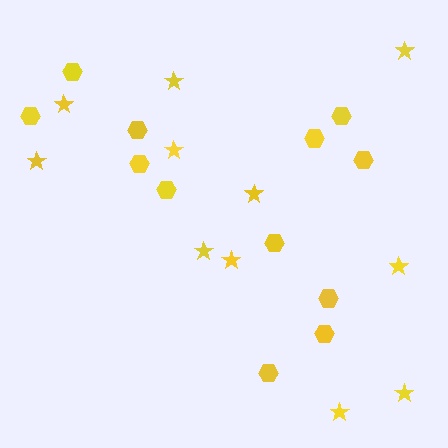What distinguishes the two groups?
There are 2 groups: one group of stars (11) and one group of hexagons (12).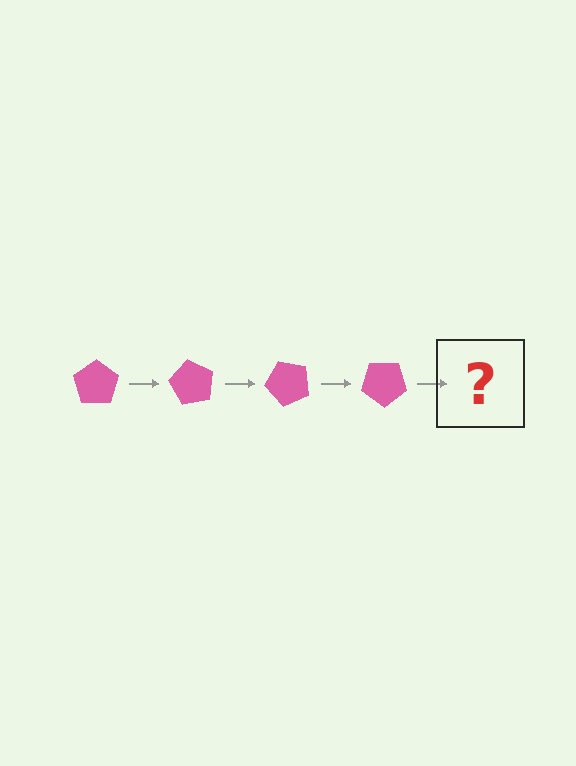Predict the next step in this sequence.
The next step is a pink pentagon rotated 240 degrees.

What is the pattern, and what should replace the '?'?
The pattern is that the pentagon rotates 60 degrees each step. The '?' should be a pink pentagon rotated 240 degrees.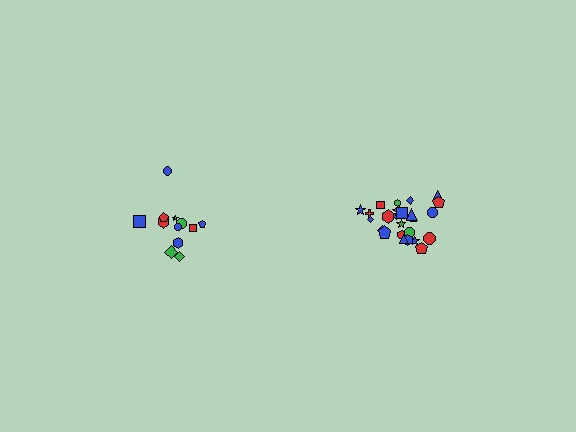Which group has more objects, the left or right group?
The right group.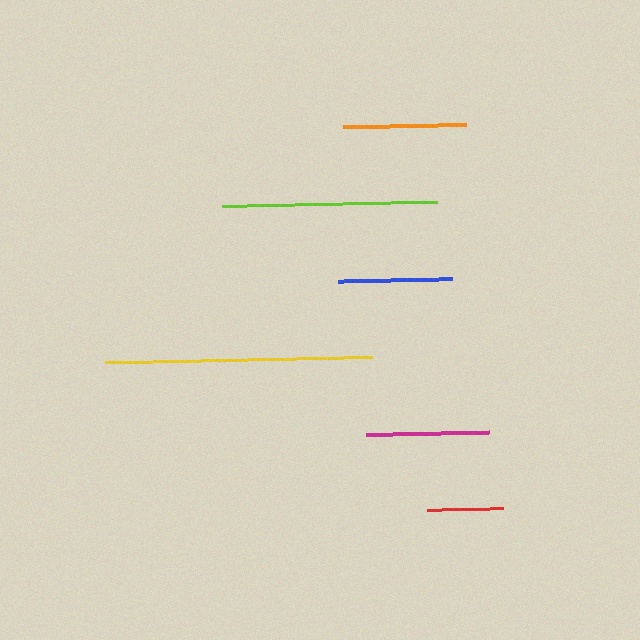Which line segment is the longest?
The yellow line is the longest at approximately 267 pixels.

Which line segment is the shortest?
The red line is the shortest at approximately 77 pixels.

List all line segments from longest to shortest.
From longest to shortest: yellow, lime, magenta, orange, blue, red.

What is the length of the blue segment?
The blue segment is approximately 114 pixels long.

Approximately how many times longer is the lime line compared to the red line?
The lime line is approximately 2.8 times the length of the red line.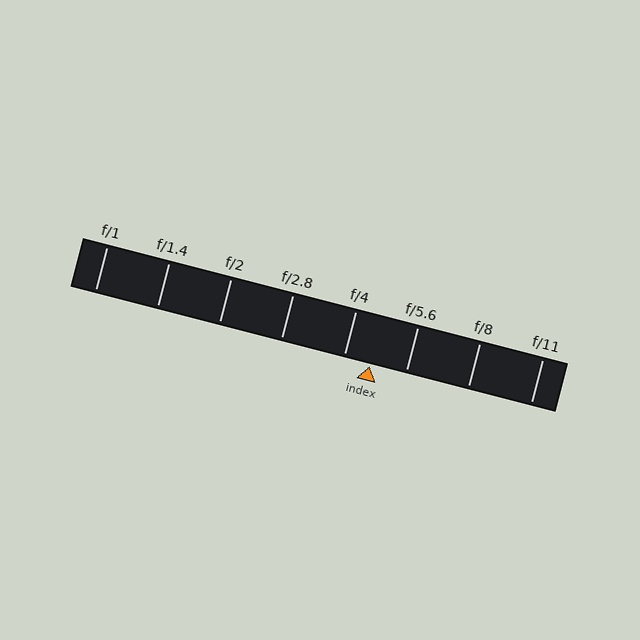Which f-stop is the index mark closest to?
The index mark is closest to f/4.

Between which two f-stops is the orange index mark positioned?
The index mark is between f/4 and f/5.6.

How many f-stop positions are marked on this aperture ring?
There are 8 f-stop positions marked.